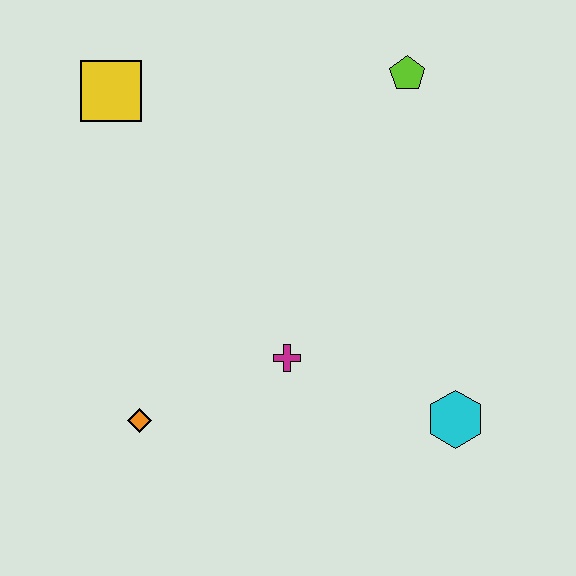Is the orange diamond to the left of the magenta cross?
Yes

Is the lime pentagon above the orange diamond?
Yes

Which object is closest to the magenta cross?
The orange diamond is closest to the magenta cross.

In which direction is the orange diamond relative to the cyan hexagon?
The orange diamond is to the left of the cyan hexagon.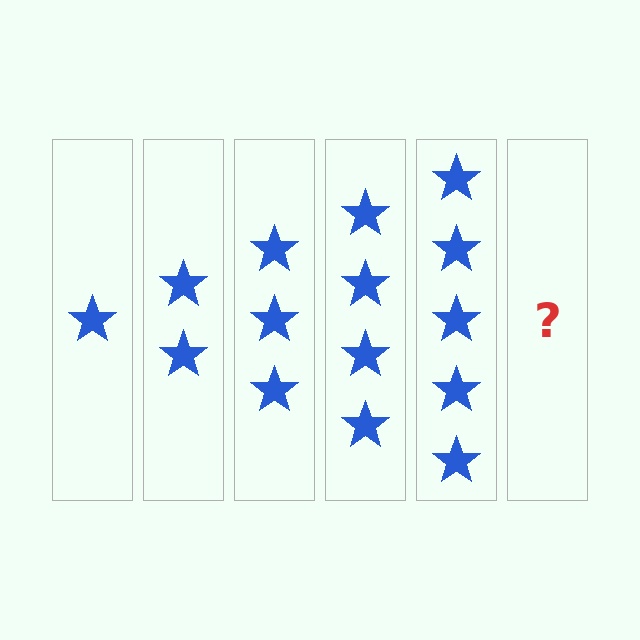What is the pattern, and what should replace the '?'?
The pattern is that each step adds one more star. The '?' should be 6 stars.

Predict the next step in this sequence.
The next step is 6 stars.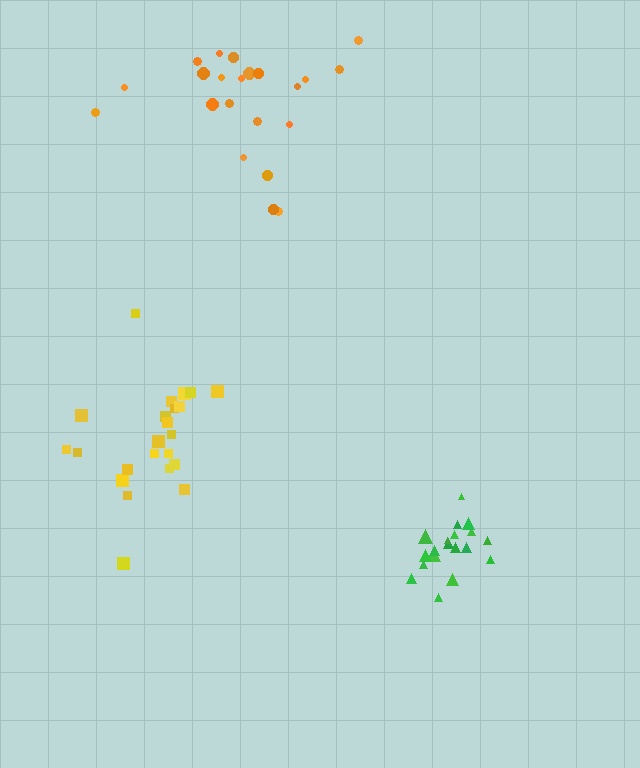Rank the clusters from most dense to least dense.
green, yellow, orange.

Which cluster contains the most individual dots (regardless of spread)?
Yellow (23).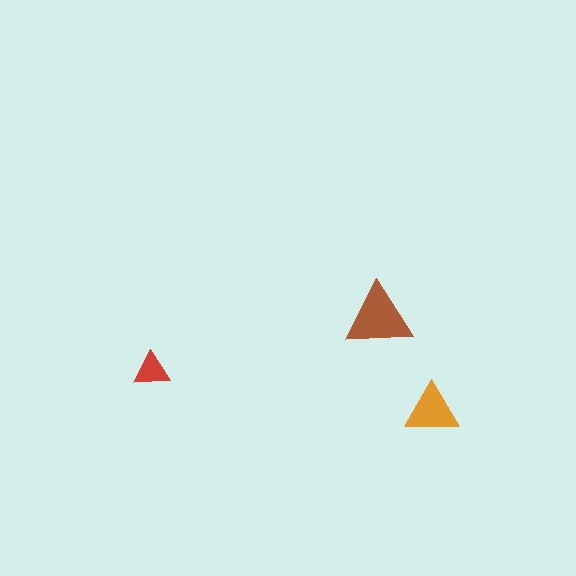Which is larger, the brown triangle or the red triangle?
The brown one.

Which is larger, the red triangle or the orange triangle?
The orange one.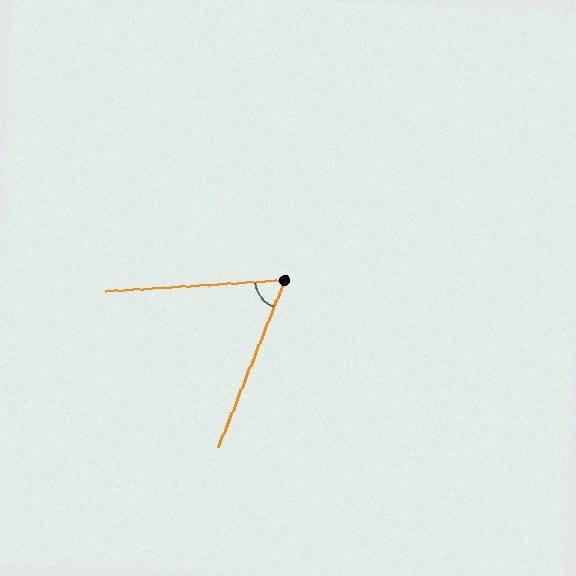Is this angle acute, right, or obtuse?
It is acute.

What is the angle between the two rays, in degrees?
Approximately 65 degrees.